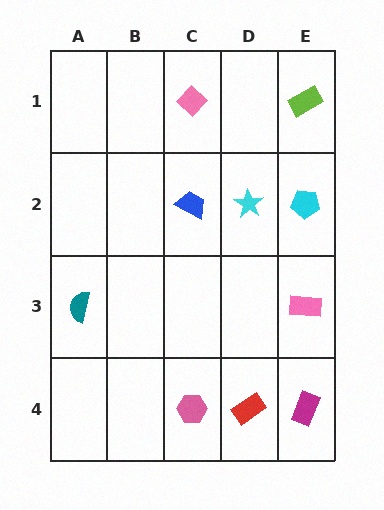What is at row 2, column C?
A blue trapezoid.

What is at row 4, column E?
A magenta rectangle.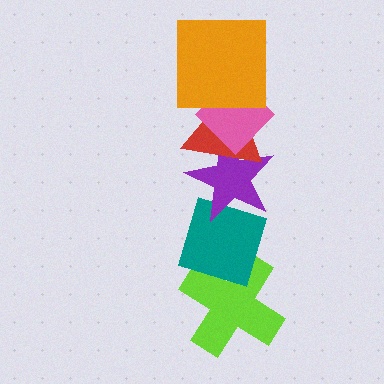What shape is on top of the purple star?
The red triangle is on top of the purple star.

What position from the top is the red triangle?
The red triangle is 3rd from the top.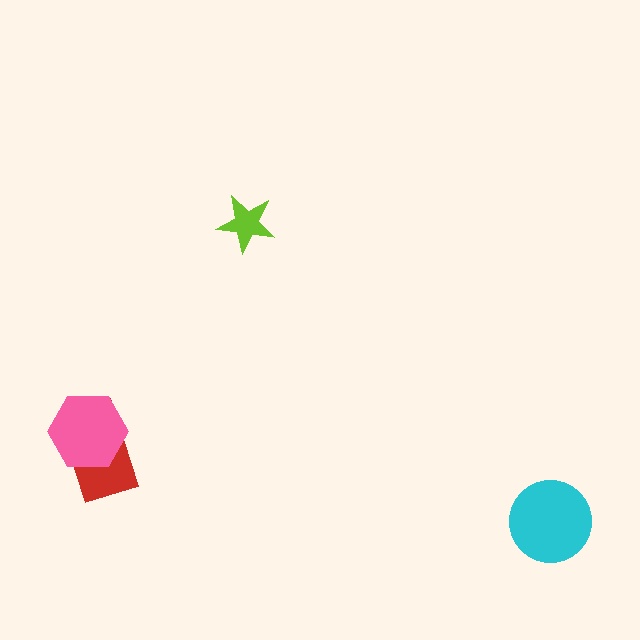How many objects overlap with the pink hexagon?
1 object overlaps with the pink hexagon.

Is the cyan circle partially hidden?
No, no other shape covers it.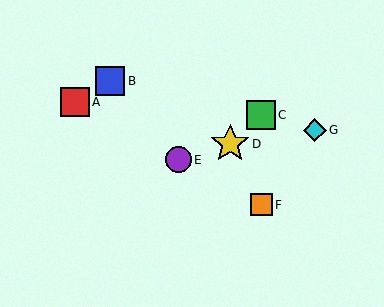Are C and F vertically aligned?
Yes, both are at x≈261.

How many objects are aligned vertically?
2 objects (C, F) are aligned vertically.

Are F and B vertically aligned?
No, F is at x≈261 and B is at x≈110.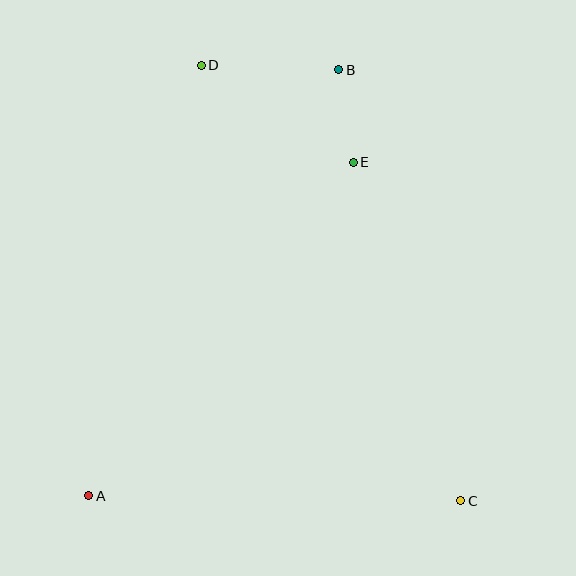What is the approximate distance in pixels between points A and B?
The distance between A and B is approximately 494 pixels.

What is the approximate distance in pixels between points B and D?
The distance between B and D is approximately 137 pixels.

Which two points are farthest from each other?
Points C and D are farthest from each other.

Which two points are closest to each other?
Points B and E are closest to each other.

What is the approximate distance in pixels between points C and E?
The distance between C and E is approximately 355 pixels.